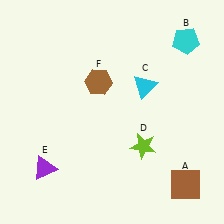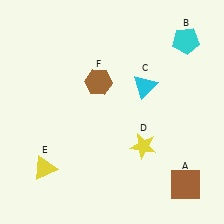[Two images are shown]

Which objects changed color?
D changed from lime to yellow. E changed from purple to yellow.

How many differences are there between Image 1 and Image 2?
There are 2 differences between the two images.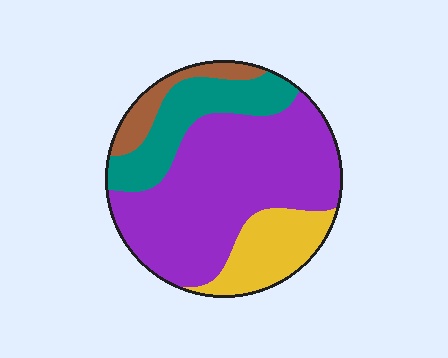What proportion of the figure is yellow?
Yellow takes up about one sixth (1/6) of the figure.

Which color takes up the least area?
Brown, at roughly 10%.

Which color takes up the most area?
Purple, at roughly 55%.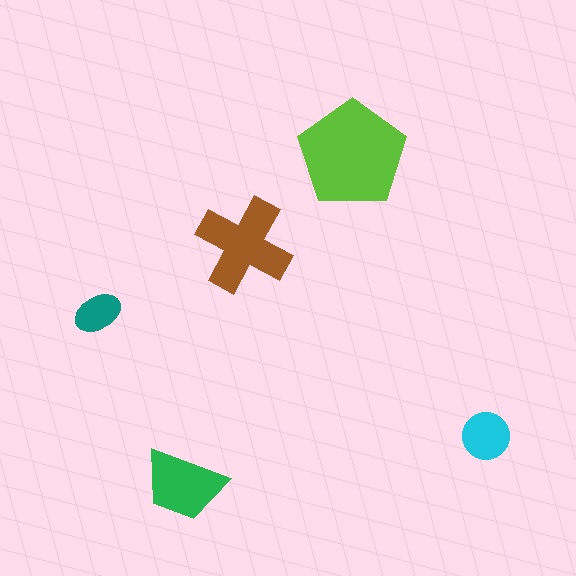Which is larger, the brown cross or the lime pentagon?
The lime pentagon.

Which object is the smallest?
The teal ellipse.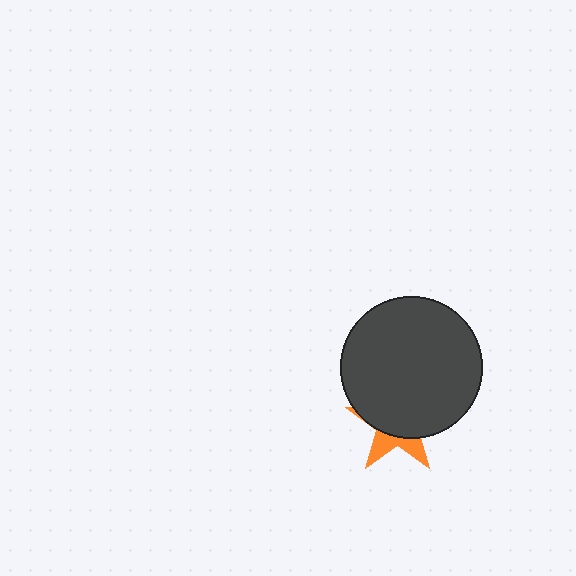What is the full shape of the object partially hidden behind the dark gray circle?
The partially hidden object is an orange star.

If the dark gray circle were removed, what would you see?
You would see the complete orange star.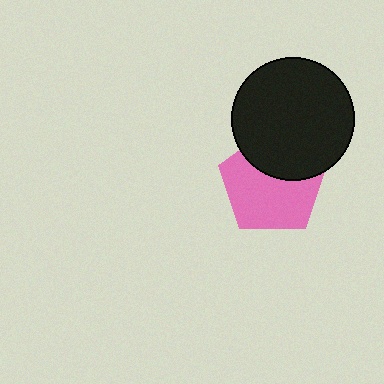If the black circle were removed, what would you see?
You would see the complete pink pentagon.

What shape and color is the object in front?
The object in front is a black circle.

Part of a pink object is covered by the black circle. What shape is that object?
It is a pentagon.